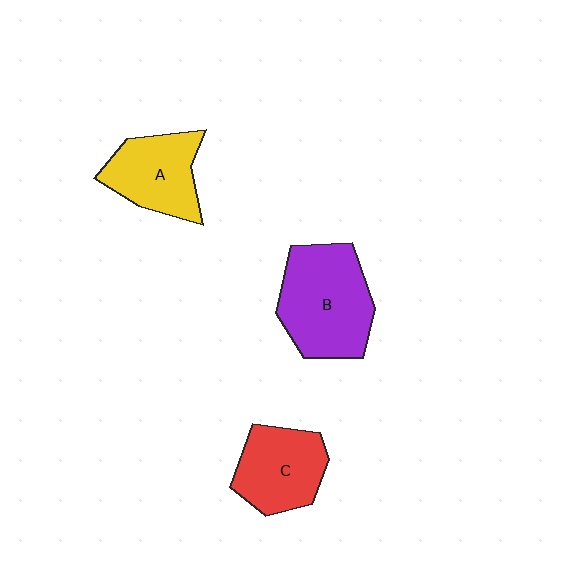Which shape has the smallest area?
Shape A (yellow).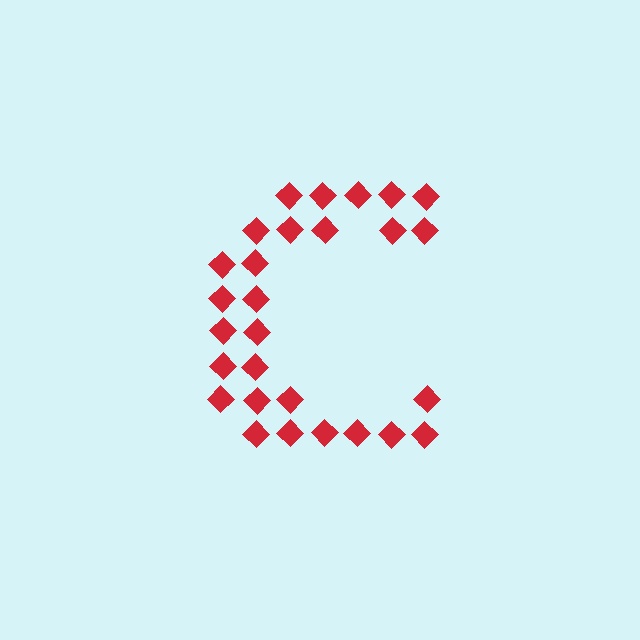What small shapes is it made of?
It is made of small diamonds.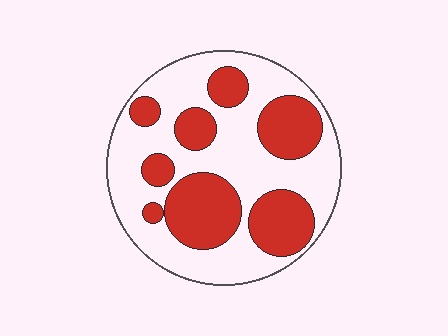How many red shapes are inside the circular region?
8.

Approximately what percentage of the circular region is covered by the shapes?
Approximately 40%.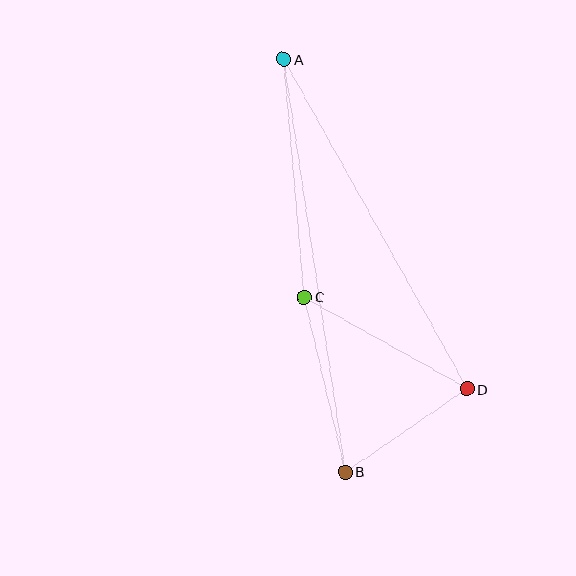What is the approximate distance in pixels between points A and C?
The distance between A and C is approximately 238 pixels.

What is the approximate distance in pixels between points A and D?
The distance between A and D is approximately 377 pixels.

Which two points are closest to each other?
Points B and D are closest to each other.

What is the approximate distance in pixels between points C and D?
The distance between C and D is approximately 187 pixels.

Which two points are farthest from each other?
Points A and B are farthest from each other.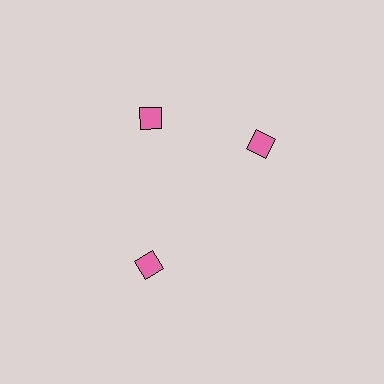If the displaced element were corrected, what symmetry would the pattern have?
It would have 3-fold rotational symmetry — the pattern would map onto itself every 120 degrees.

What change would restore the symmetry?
The symmetry would be restored by rotating it back into even spacing with its neighbors so that all 3 diamonds sit at equal angles and equal distance from the center.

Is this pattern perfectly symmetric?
No. The 3 pink diamonds are arranged in a ring, but one element near the 3 o'clock position is rotated out of alignment along the ring, breaking the 3-fold rotational symmetry.